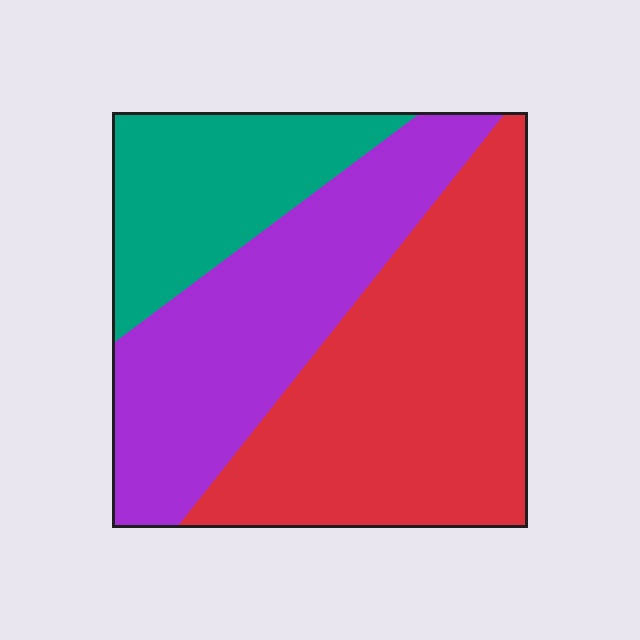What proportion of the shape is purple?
Purple takes up about one third (1/3) of the shape.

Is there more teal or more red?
Red.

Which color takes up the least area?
Teal, at roughly 20%.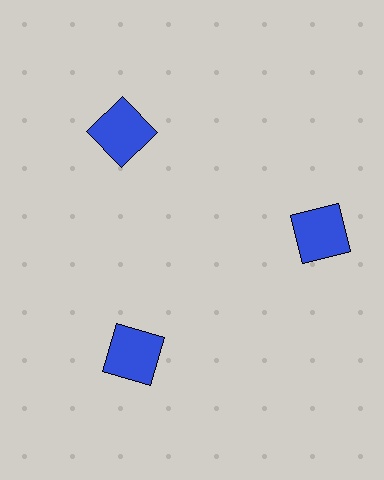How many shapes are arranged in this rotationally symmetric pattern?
There are 3 shapes, arranged in 3 groups of 1.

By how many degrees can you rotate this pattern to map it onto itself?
The pattern maps onto itself every 120 degrees of rotation.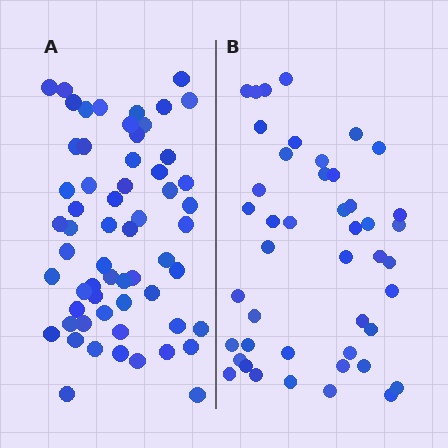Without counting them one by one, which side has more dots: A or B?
Region A (the left region) has more dots.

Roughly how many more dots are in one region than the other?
Region A has approximately 15 more dots than region B.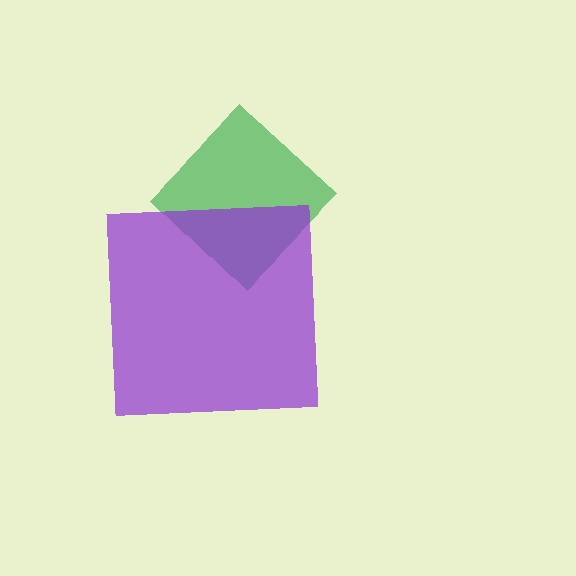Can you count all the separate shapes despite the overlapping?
Yes, there are 2 separate shapes.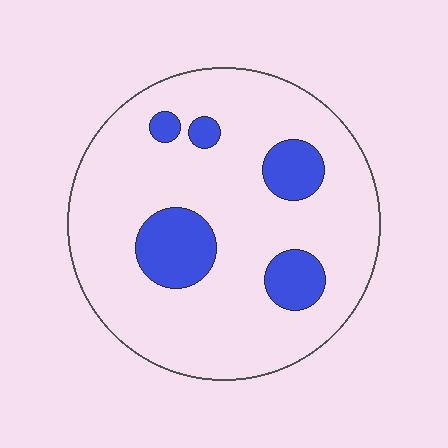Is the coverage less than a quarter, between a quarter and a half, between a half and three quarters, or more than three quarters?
Less than a quarter.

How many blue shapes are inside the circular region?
5.